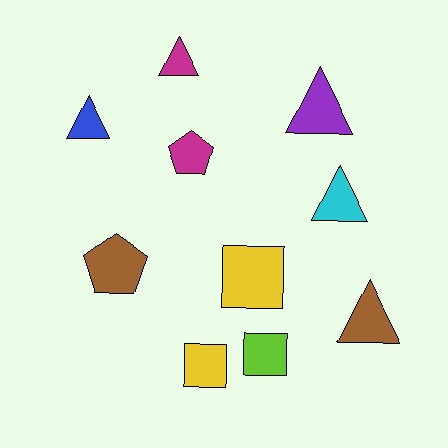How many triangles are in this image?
There are 5 triangles.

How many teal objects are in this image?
There are no teal objects.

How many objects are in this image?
There are 10 objects.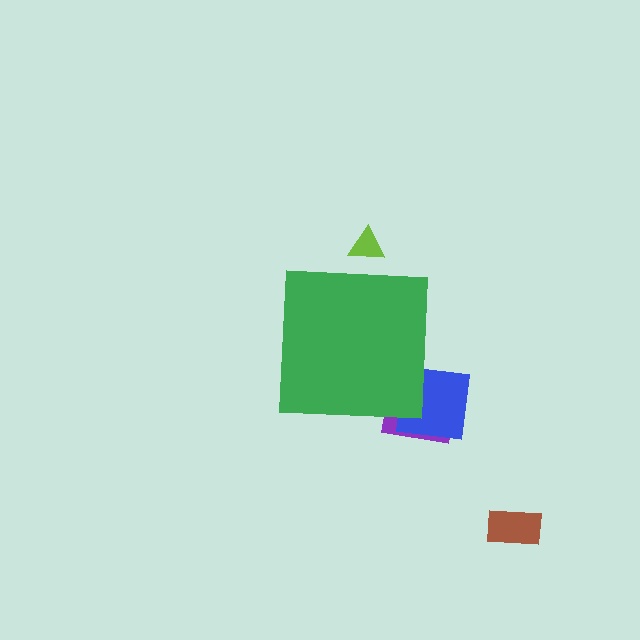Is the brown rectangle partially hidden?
No, the brown rectangle is fully visible.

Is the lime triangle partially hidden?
Yes, the lime triangle is partially hidden behind the green square.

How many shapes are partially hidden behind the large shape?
3 shapes are partially hidden.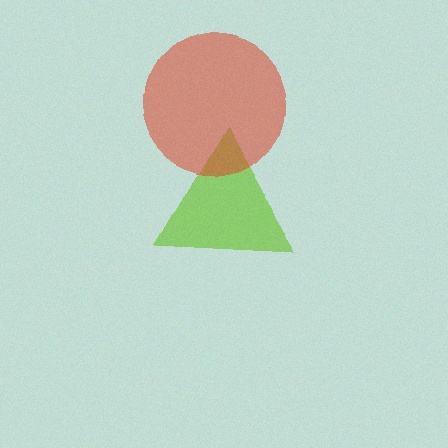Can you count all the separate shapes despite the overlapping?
Yes, there are 2 separate shapes.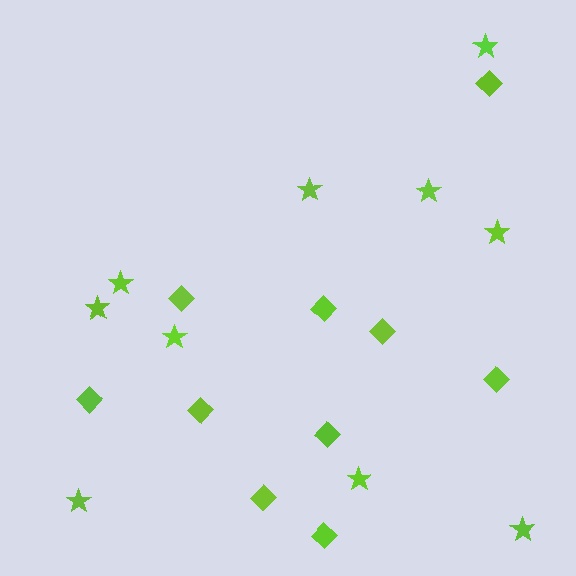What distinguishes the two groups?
There are 2 groups: one group of diamonds (10) and one group of stars (10).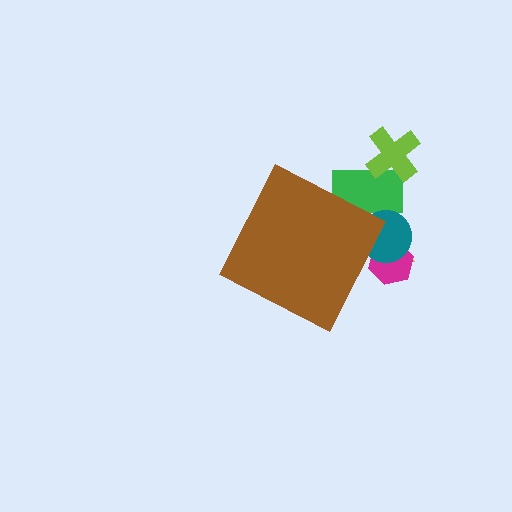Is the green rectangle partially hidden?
Yes, the green rectangle is partially hidden behind the brown diamond.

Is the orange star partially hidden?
Yes, the orange star is partially hidden behind the brown diamond.